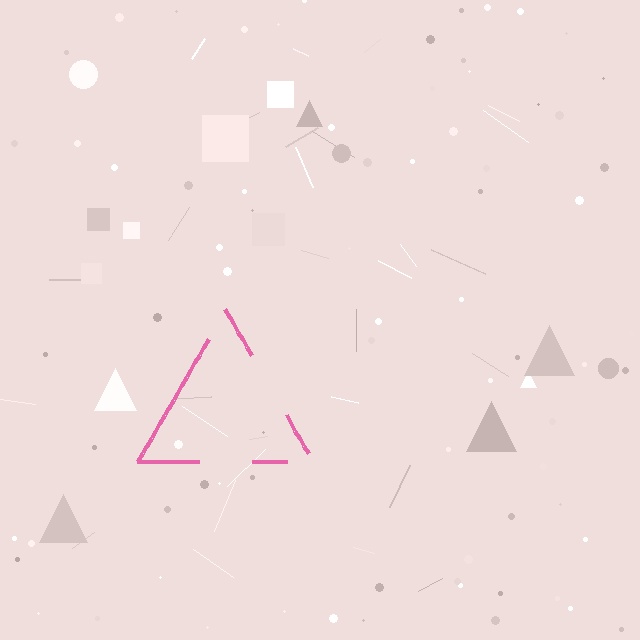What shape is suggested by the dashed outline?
The dashed outline suggests a triangle.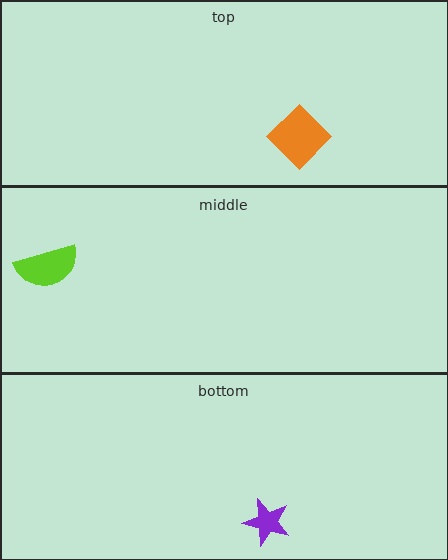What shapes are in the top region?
The orange diamond.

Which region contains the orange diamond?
The top region.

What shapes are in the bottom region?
The purple star.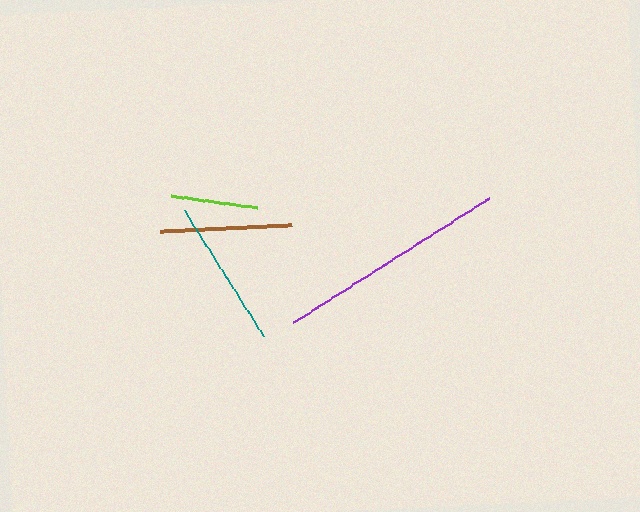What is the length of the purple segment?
The purple segment is approximately 232 pixels long.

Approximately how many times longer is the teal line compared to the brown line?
The teal line is approximately 1.1 times the length of the brown line.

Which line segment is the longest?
The purple line is the longest at approximately 232 pixels.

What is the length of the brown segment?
The brown segment is approximately 131 pixels long.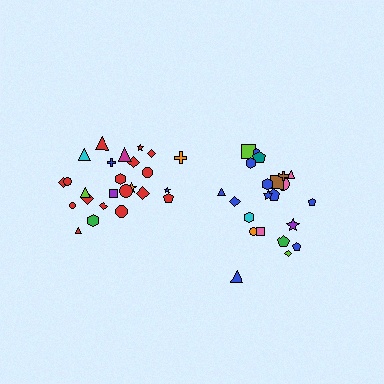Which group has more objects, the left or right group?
The left group.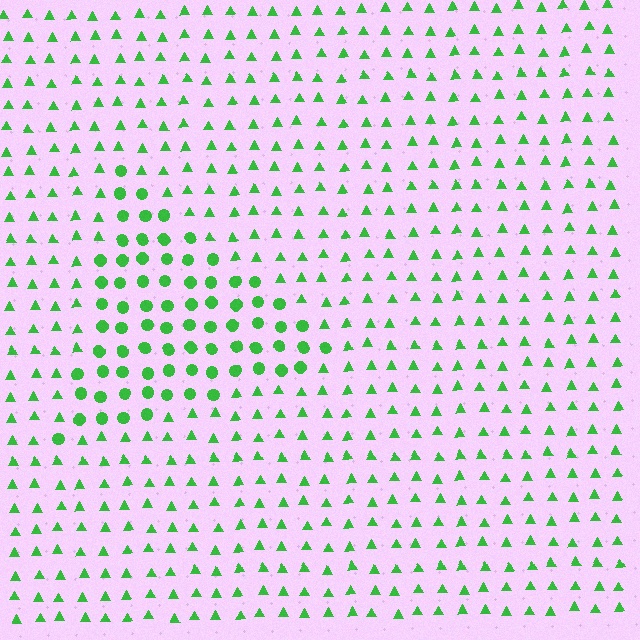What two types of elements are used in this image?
The image uses circles inside the triangle region and triangles outside it.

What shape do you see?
I see a triangle.